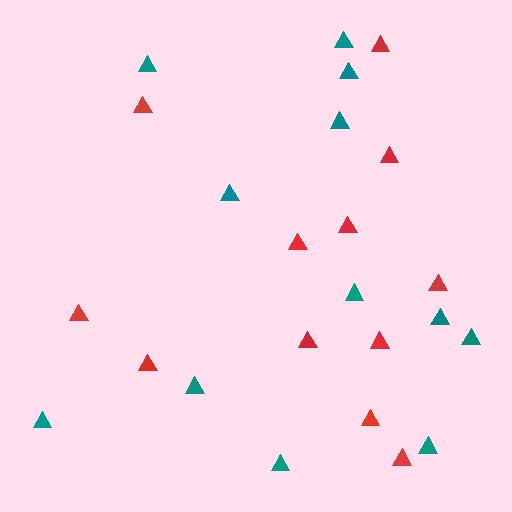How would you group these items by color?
There are 2 groups: one group of red triangles (12) and one group of teal triangles (12).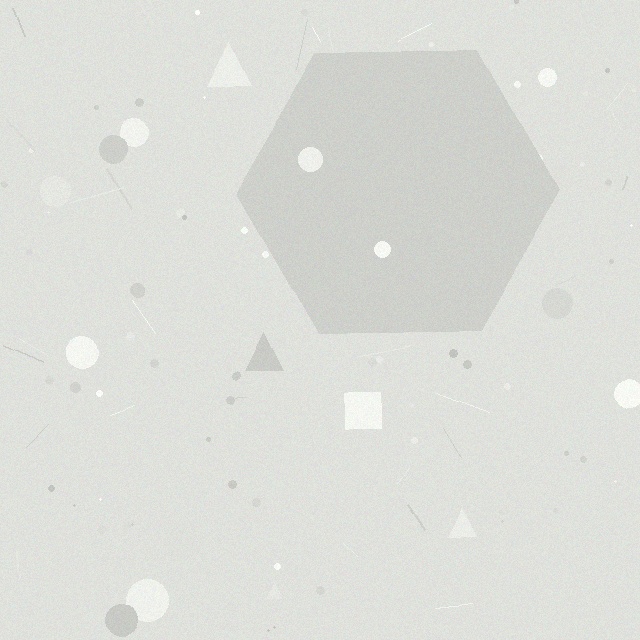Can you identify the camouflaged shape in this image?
The camouflaged shape is a hexagon.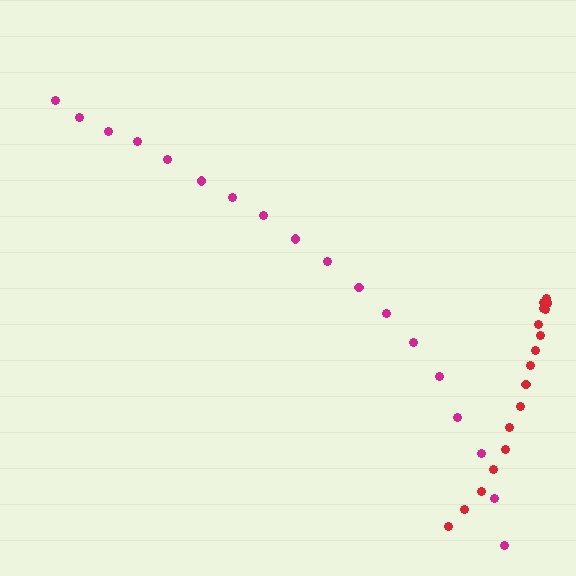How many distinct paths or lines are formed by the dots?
There are 2 distinct paths.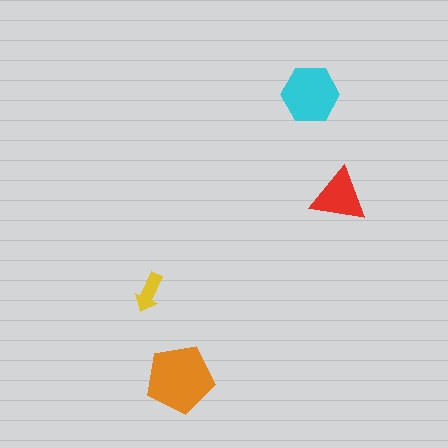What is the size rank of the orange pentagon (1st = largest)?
1st.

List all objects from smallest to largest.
The yellow arrow, the red triangle, the cyan hexagon, the orange pentagon.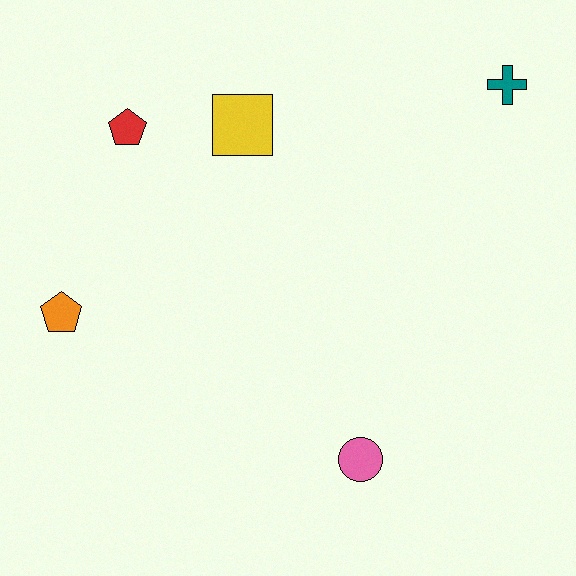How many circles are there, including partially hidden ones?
There is 1 circle.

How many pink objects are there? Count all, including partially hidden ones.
There is 1 pink object.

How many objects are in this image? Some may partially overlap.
There are 5 objects.